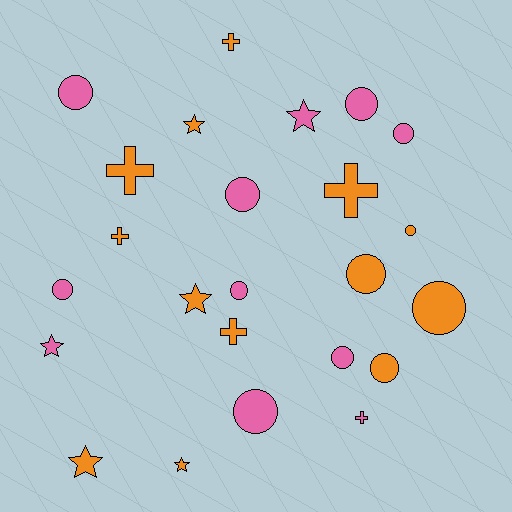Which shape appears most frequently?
Circle, with 12 objects.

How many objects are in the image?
There are 24 objects.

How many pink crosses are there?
There is 1 pink cross.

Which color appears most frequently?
Orange, with 13 objects.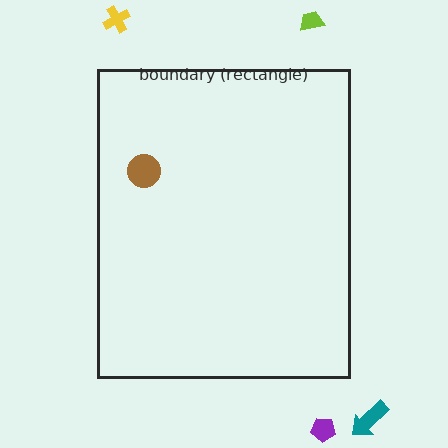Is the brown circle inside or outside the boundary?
Inside.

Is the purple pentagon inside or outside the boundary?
Outside.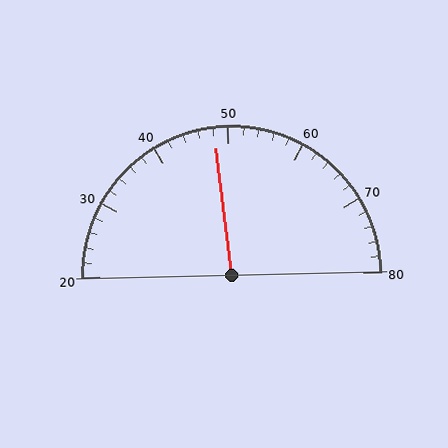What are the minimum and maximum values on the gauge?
The gauge ranges from 20 to 80.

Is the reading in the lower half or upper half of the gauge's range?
The reading is in the lower half of the range (20 to 80).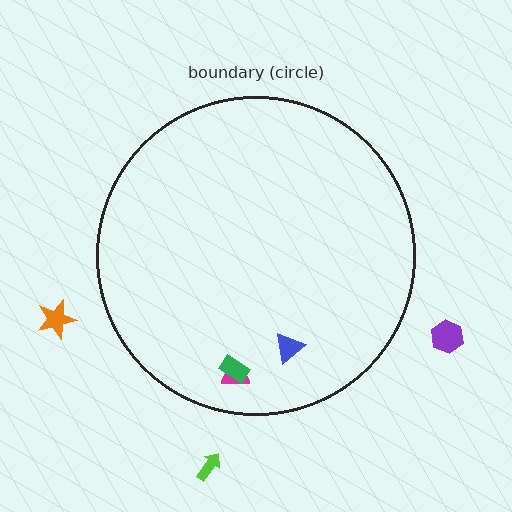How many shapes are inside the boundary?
3 inside, 3 outside.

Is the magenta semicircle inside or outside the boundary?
Inside.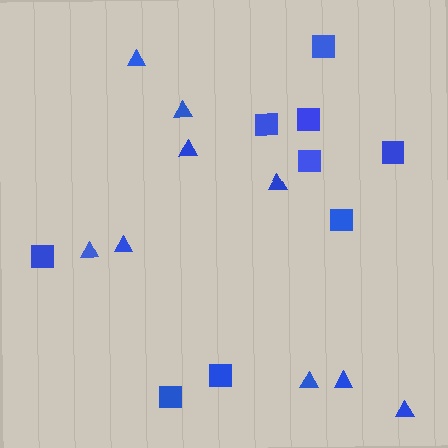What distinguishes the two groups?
There are 2 groups: one group of squares (9) and one group of triangles (9).